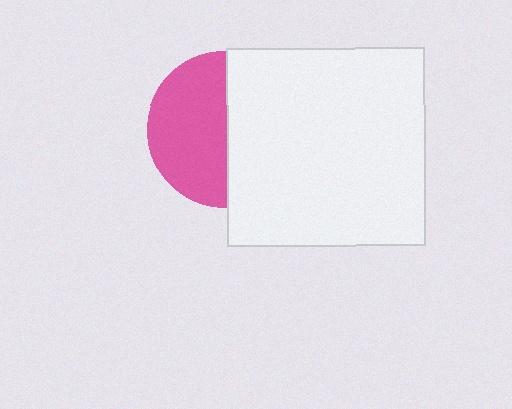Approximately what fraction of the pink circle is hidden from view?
Roughly 48% of the pink circle is hidden behind the white square.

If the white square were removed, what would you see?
You would see the complete pink circle.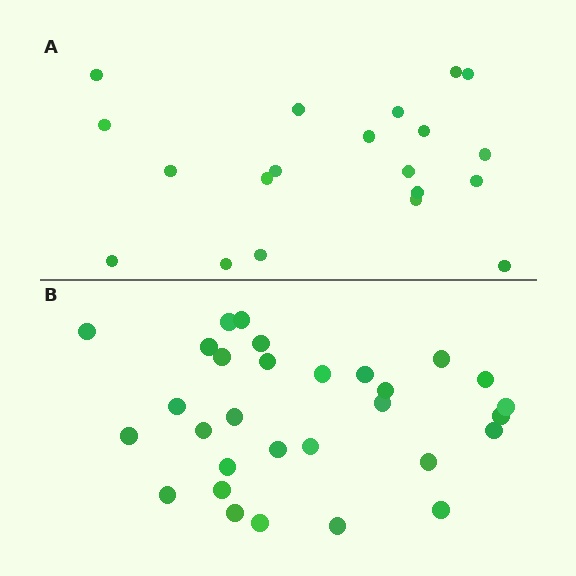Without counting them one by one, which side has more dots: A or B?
Region B (the bottom region) has more dots.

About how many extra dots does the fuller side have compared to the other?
Region B has roughly 10 or so more dots than region A.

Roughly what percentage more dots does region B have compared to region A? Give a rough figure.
About 50% more.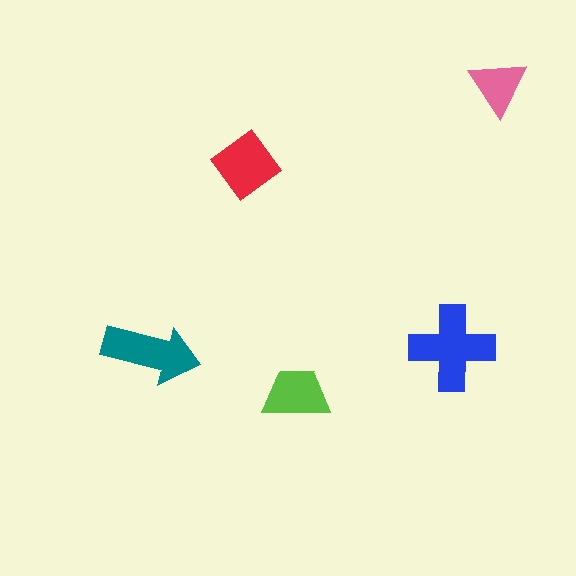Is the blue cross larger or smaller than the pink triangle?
Larger.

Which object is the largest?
The blue cross.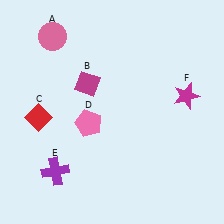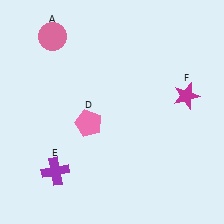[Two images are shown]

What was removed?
The red diamond (C), the magenta diamond (B) were removed in Image 2.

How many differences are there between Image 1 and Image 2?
There are 2 differences between the two images.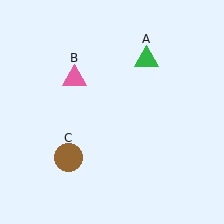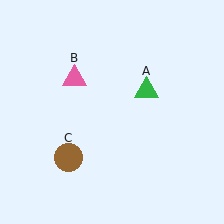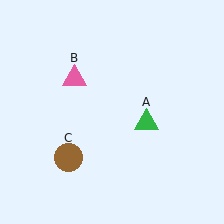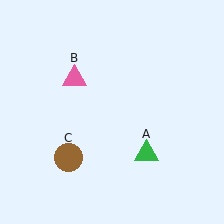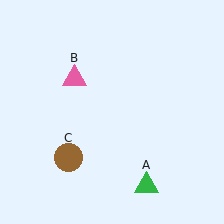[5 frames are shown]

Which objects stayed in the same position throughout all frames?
Pink triangle (object B) and brown circle (object C) remained stationary.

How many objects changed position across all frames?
1 object changed position: green triangle (object A).